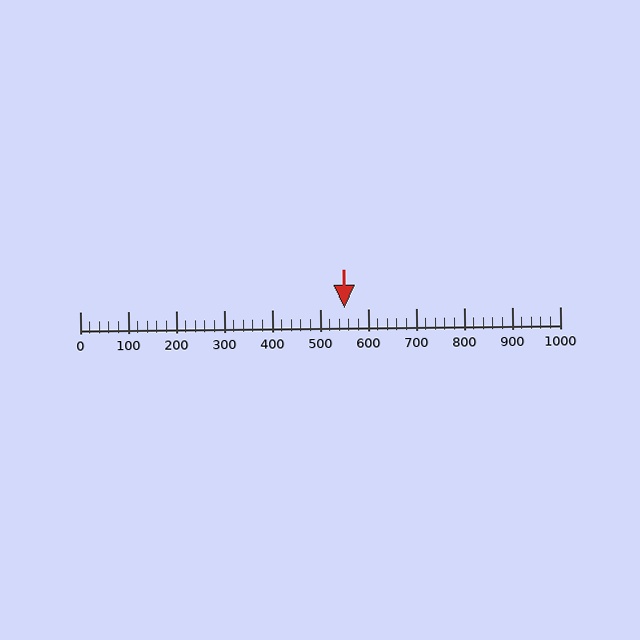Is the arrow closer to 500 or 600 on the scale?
The arrow is closer to 600.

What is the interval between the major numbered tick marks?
The major tick marks are spaced 100 units apart.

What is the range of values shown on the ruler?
The ruler shows values from 0 to 1000.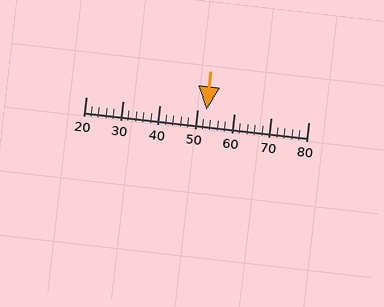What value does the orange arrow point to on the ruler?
The orange arrow points to approximately 52.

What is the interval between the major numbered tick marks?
The major tick marks are spaced 10 units apart.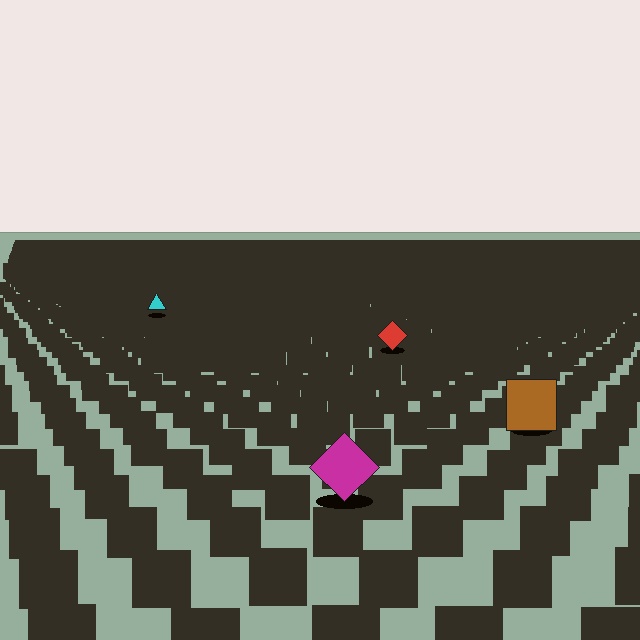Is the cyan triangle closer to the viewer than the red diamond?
No. The red diamond is closer — you can tell from the texture gradient: the ground texture is coarser near it.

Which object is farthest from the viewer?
The cyan triangle is farthest from the viewer. It appears smaller and the ground texture around it is denser.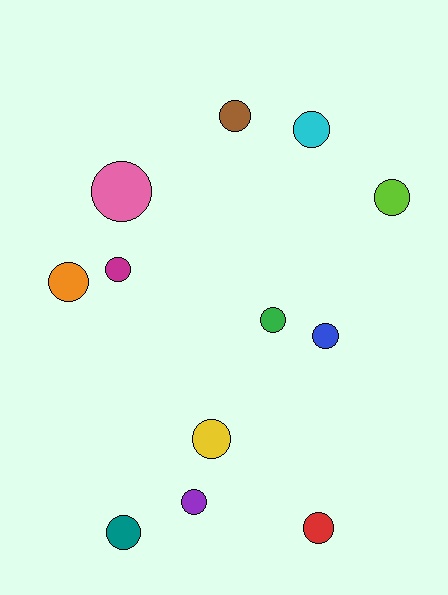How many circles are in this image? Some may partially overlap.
There are 12 circles.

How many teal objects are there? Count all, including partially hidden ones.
There is 1 teal object.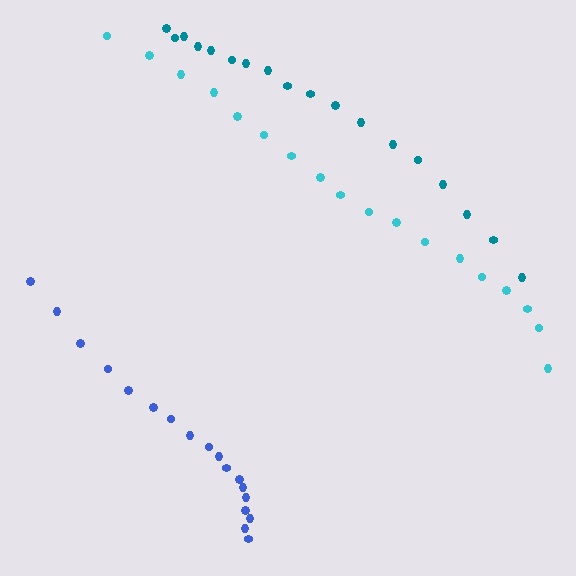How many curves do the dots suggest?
There are 3 distinct paths.